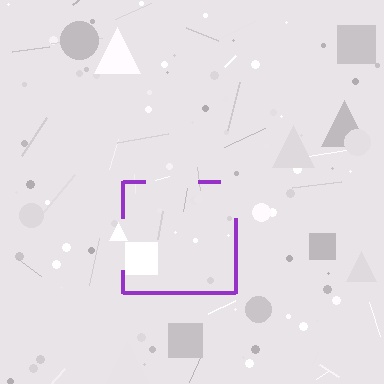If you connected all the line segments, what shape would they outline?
They would outline a square.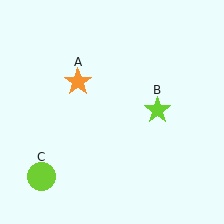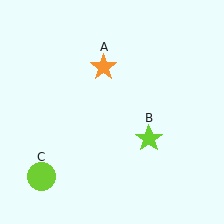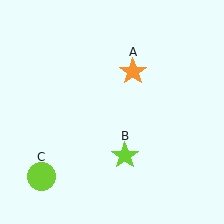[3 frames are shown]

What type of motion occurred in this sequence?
The orange star (object A), lime star (object B) rotated clockwise around the center of the scene.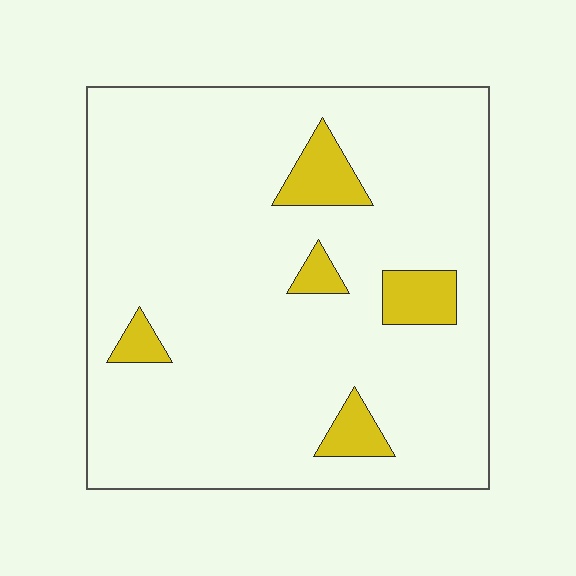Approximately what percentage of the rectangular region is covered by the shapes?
Approximately 10%.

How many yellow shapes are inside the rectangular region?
5.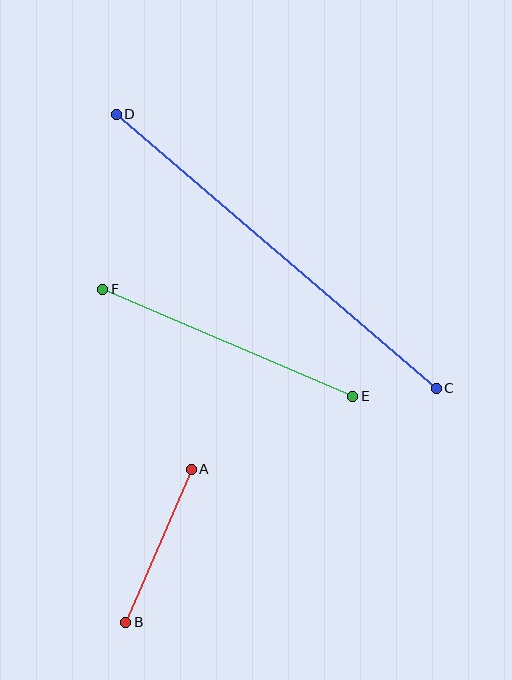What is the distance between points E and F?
The distance is approximately 272 pixels.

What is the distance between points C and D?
The distance is approximately 421 pixels.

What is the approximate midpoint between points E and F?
The midpoint is at approximately (228, 343) pixels.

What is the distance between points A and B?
The distance is approximately 167 pixels.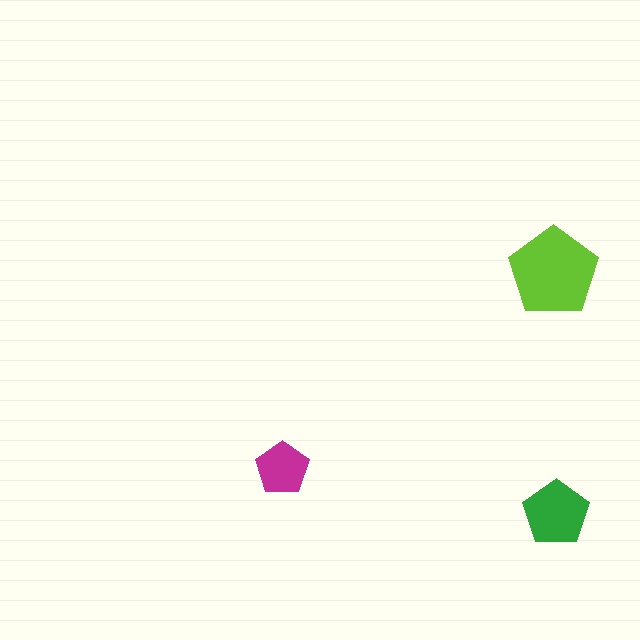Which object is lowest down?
The green pentagon is bottommost.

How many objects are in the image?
There are 3 objects in the image.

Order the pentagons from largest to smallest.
the lime one, the green one, the magenta one.